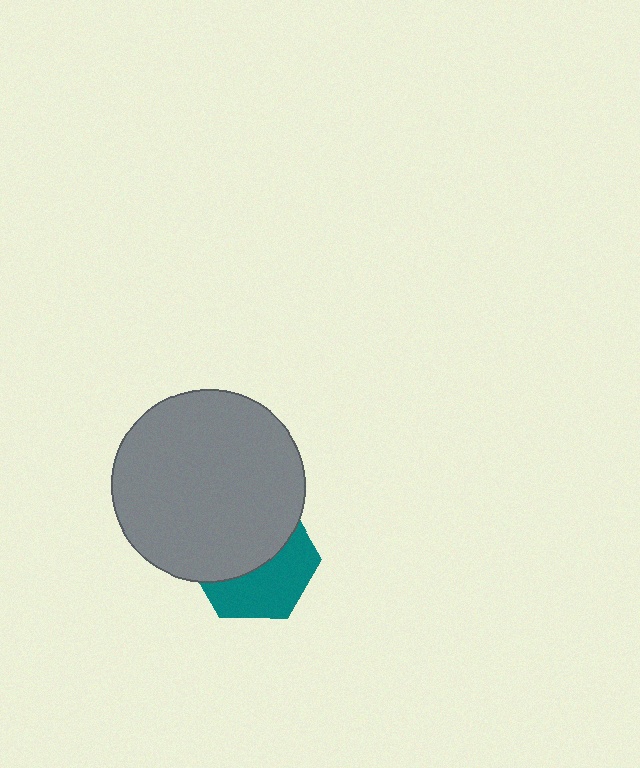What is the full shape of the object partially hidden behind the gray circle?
The partially hidden object is a teal hexagon.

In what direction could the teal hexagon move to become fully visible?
The teal hexagon could move down. That would shift it out from behind the gray circle entirely.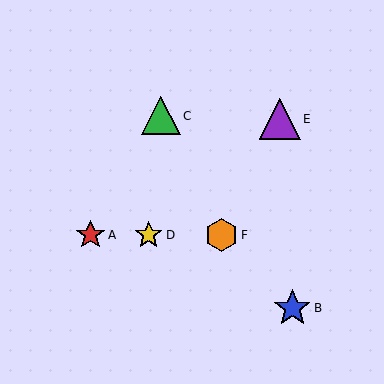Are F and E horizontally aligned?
No, F is at y≈235 and E is at y≈119.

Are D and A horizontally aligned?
Yes, both are at y≈235.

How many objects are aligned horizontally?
3 objects (A, D, F) are aligned horizontally.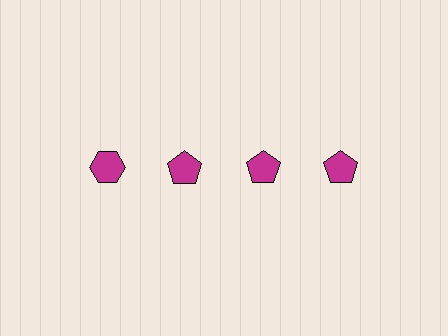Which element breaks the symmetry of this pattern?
The magenta hexagon in the top row, leftmost column breaks the symmetry. All other shapes are magenta pentagons.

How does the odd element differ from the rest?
It has a different shape: hexagon instead of pentagon.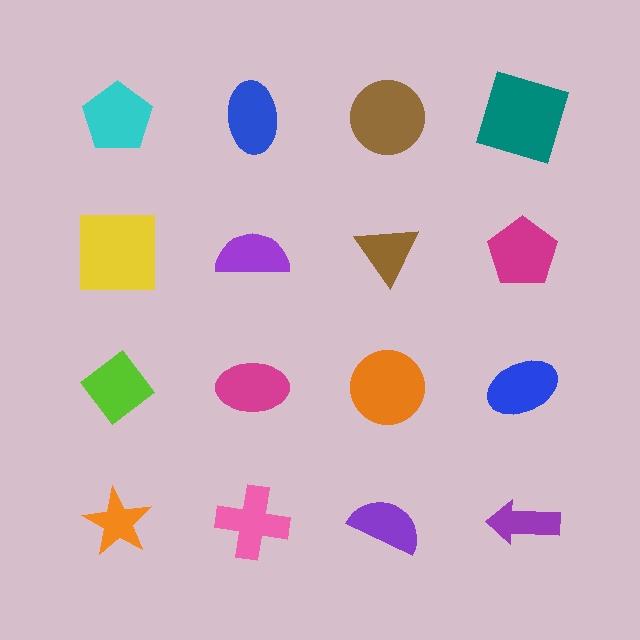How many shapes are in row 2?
4 shapes.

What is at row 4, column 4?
A purple arrow.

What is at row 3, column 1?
A lime diamond.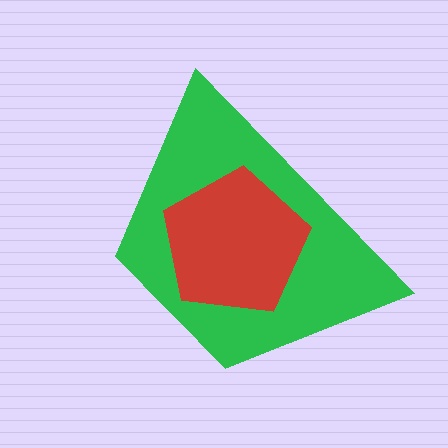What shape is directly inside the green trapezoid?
The red pentagon.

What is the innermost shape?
The red pentagon.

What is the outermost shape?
The green trapezoid.